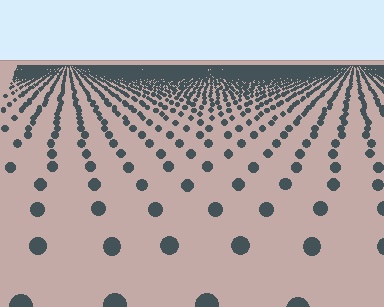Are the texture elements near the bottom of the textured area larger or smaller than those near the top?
Larger. Near the bottom, elements are closer to the viewer and appear at a bigger on-screen size.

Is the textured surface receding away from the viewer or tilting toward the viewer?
The surface is receding away from the viewer. Texture elements get smaller and denser toward the top.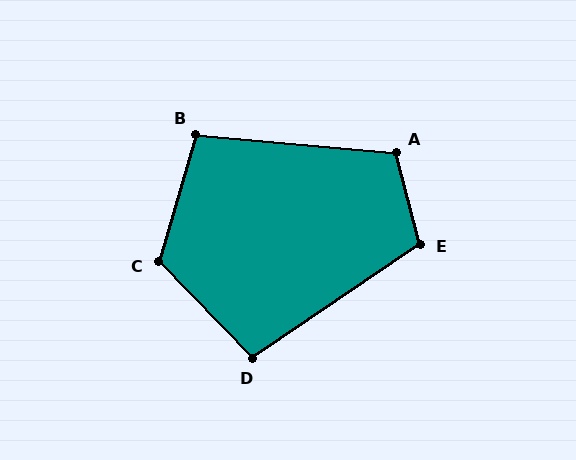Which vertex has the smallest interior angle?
D, at approximately 100 degrees.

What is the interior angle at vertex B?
Approximately 101 degrees (obtuse).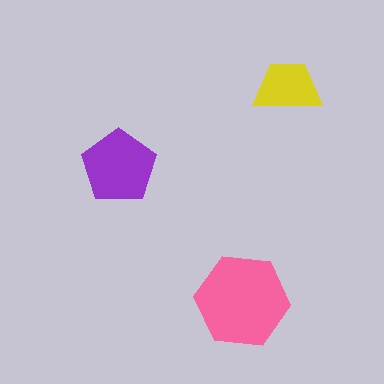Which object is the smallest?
The yellow trapezoid.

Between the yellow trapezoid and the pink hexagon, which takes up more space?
The pink hexagon.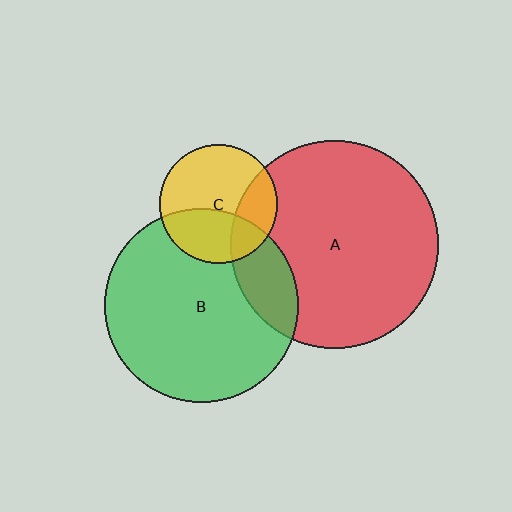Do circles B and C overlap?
Yes.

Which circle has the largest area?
Circle A (red).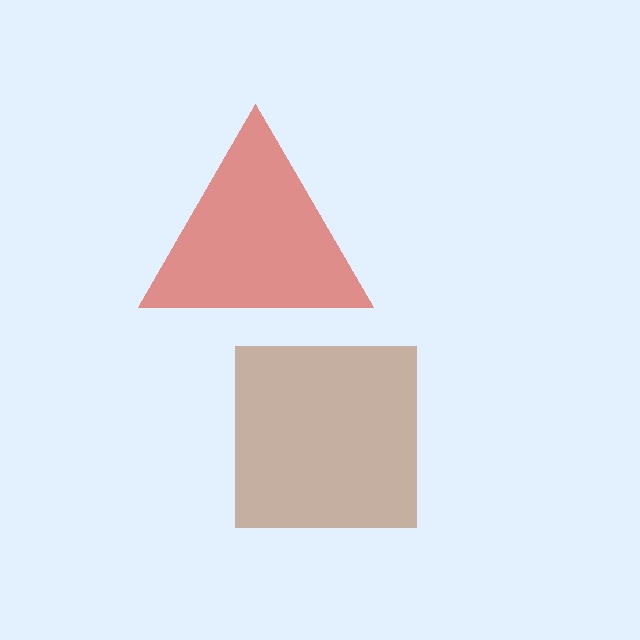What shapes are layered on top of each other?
The layered shapes are: a brown square, a red triangle.